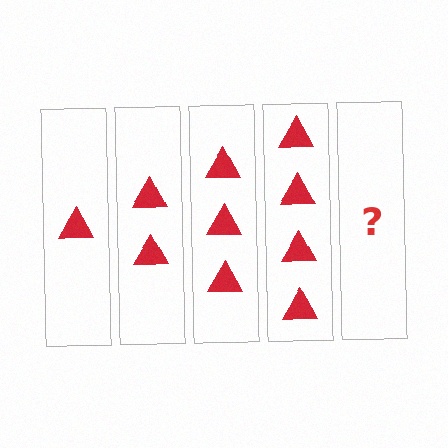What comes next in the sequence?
The next element should be 5 triangles.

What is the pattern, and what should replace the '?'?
The pattern is that each step adds one more triangle. The '?' should be 5 triangles.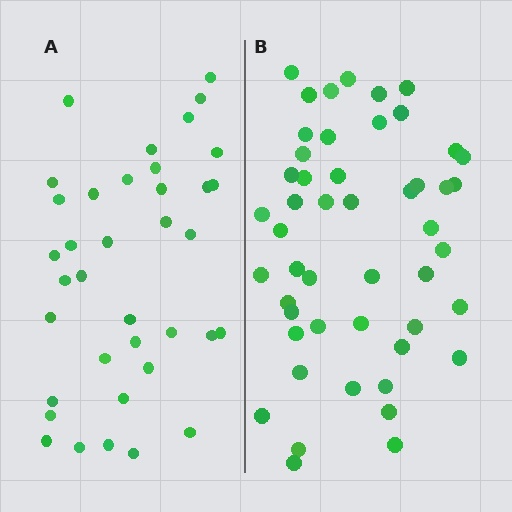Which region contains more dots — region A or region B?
Region B (the right region) has more dots.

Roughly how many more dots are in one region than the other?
Region B has roughly 12 or so more dots than region A.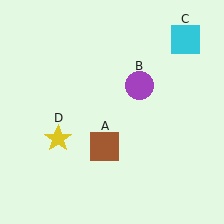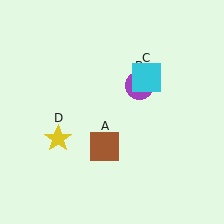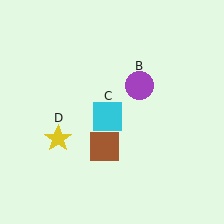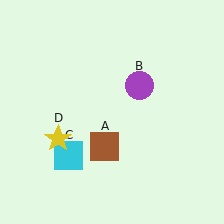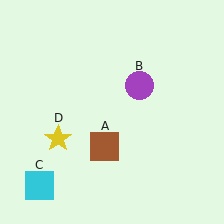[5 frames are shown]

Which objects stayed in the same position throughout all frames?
Brown square (object A) and purple circle (object B) and yellow star (object D) remained stationary.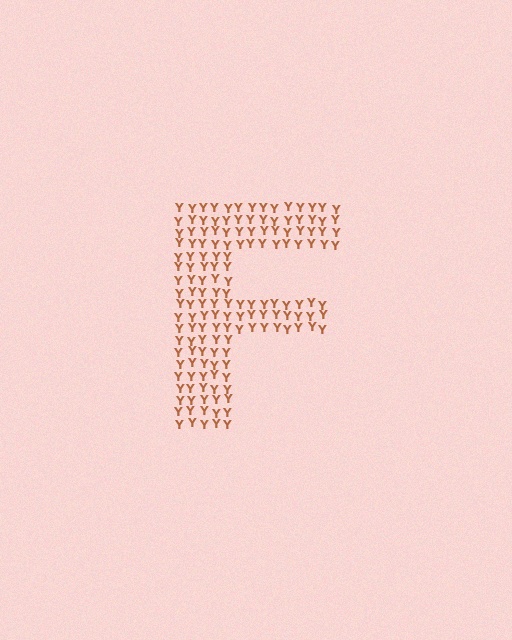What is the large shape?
The large shape is the letter F.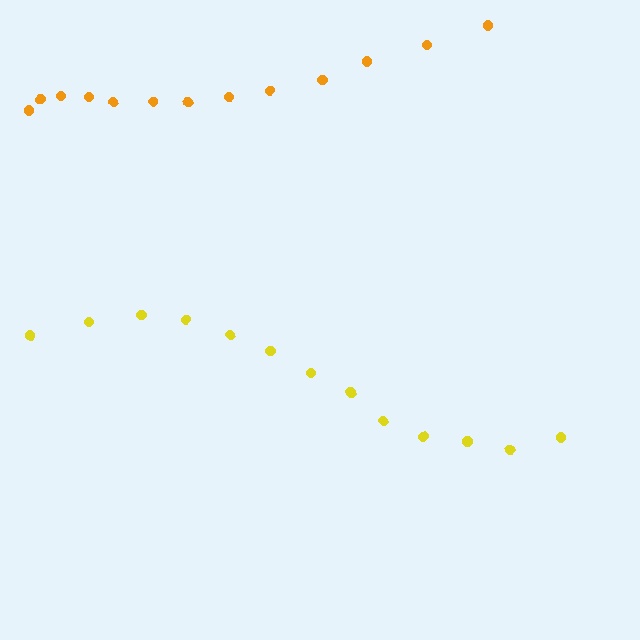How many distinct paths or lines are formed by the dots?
There are 2 distinct paths.